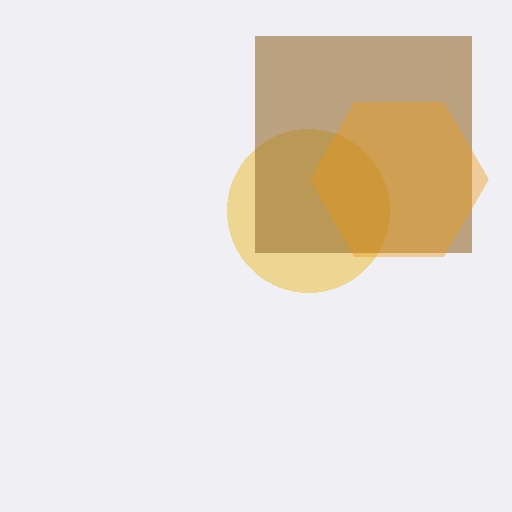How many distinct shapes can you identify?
There are 3 distinct shapes: a yellow circle, a brown square, an orange hexagon.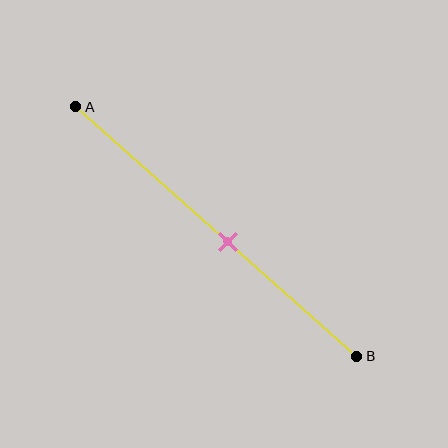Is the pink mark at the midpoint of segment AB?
No, the mark is at about 55% from A, not at the 50% midpoint.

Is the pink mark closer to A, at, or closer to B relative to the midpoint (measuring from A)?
The pink mark is closer to point B than the midpoint of segment AB.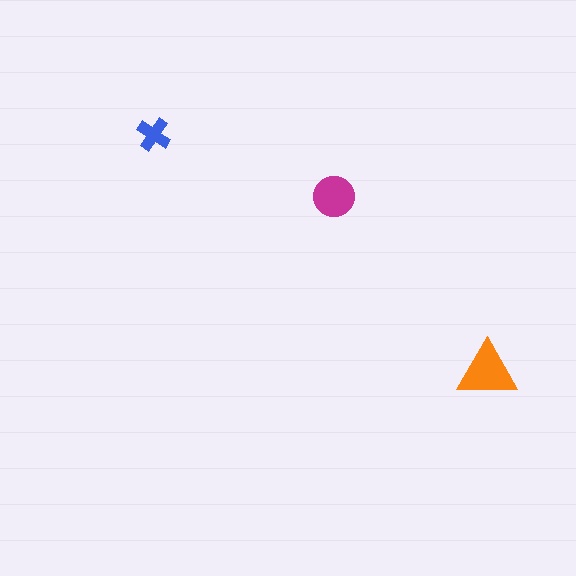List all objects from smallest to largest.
The blue cross, the magenta circle, the orange triangle.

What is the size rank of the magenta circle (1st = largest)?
2nd.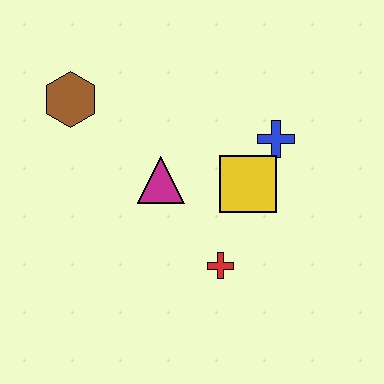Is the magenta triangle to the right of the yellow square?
No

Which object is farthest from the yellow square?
The brown hexagon is farthest from the yellow square.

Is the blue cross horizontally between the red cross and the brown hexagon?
No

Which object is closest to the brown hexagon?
The magenta triangle is closest to the brown hexagon.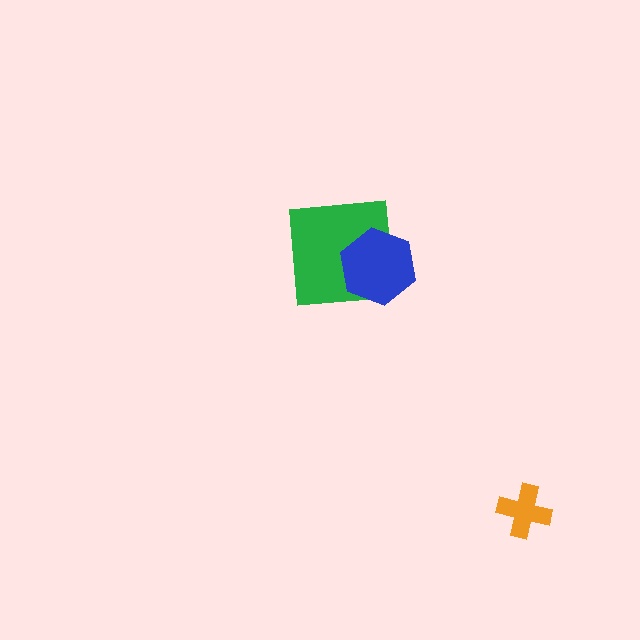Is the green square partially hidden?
Yes, it is partially covered by another shape.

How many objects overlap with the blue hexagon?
1 object overlaps with the blue hexagon.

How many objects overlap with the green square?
1 object overlaps with the green square.